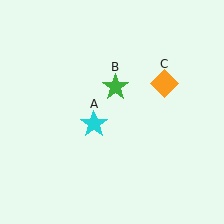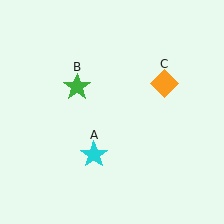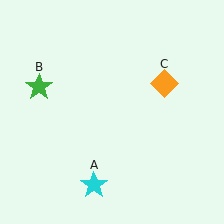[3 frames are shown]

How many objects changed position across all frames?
2 objects changed position: cyan star (object A), green star (object B).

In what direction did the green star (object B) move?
The green star (object B) moved left.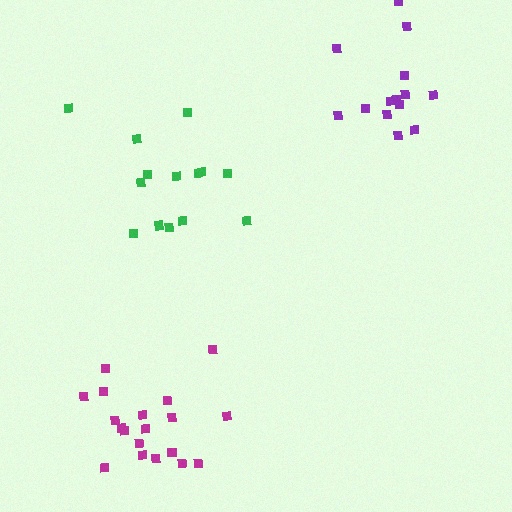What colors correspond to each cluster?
The clusters are colored: purple, magenta, green.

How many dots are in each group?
Group 1: 14 dots, Group 2: 19 dots, Group 3: 14 dots (47 total).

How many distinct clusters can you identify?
There are 3 distinct clusters.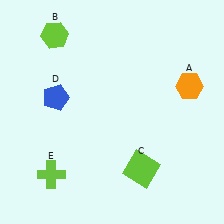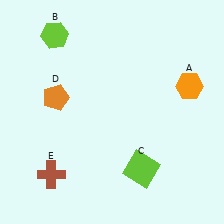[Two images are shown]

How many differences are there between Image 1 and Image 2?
There are 2 differences between the two images.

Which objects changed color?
D changed from blue to orange. E changed from lime to brown.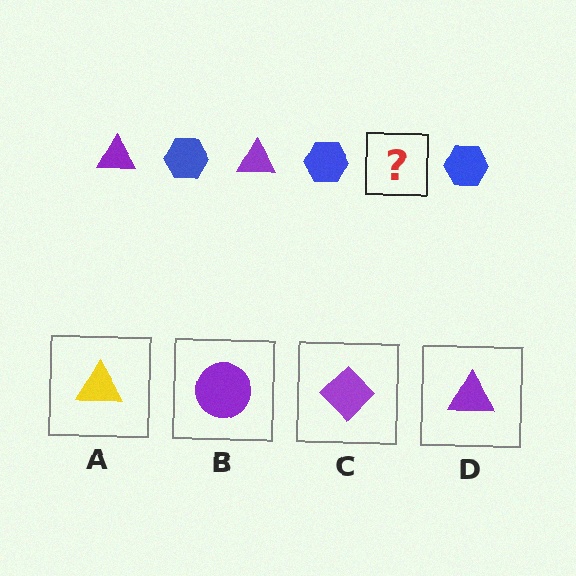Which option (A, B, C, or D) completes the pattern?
D.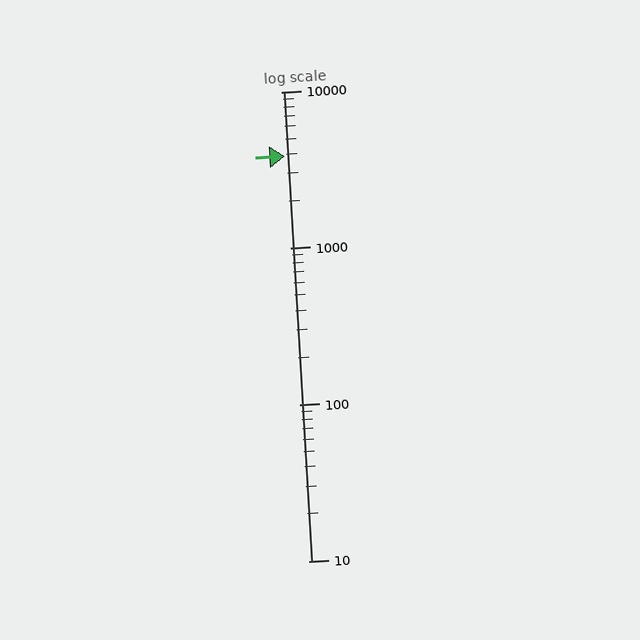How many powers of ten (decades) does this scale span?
The scale spans 3 decades, from 10 to 10000.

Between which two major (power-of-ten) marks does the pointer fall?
The pointer is between 1000 and 10000.